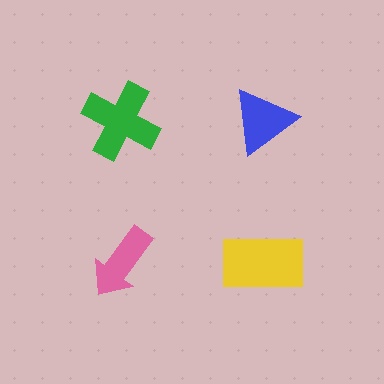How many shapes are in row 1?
2 shapes.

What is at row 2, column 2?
A yellow rectangle.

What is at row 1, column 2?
A blue triangle.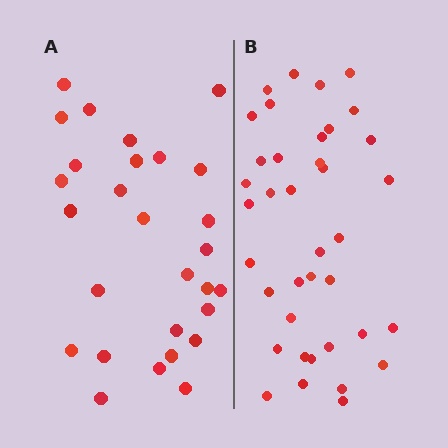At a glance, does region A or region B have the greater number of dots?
Region B (the right region) has more dots.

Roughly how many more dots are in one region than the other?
Region B has roughly 10 or so more dots than region A.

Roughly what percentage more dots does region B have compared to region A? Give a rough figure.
About 35% more.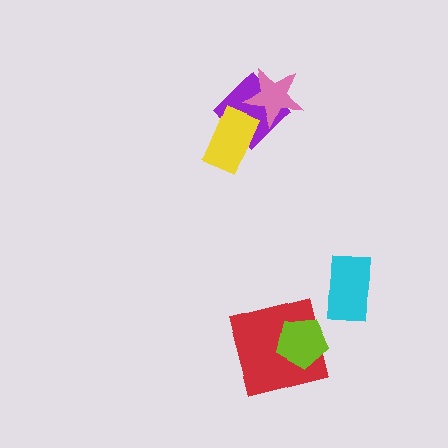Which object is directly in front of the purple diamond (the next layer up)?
The yellow rectangle is directly in front of the purple diamond.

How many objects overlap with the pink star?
1 object overlaps with the pink star.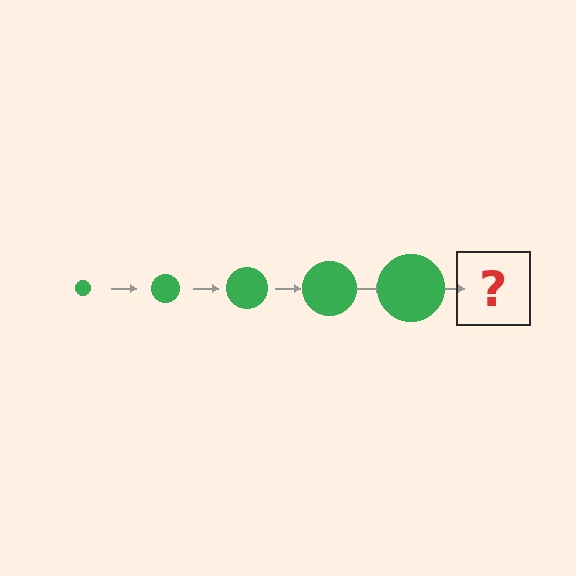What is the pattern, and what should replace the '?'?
The pattern is that the circle gets progressively larger each step. The '?' should be a green circle, larger than the previous one.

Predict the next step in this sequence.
The next step is a green circle, larger than the previous one.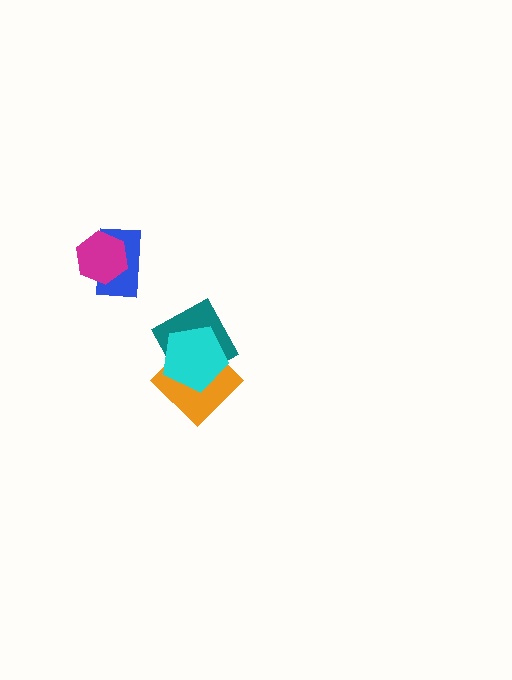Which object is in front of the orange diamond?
The cyan pentagon is in front of the orange diamond.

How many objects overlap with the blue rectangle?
1 object overlaps with the blue rectangle.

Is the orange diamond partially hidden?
Yes, it is partially covered by another shape.